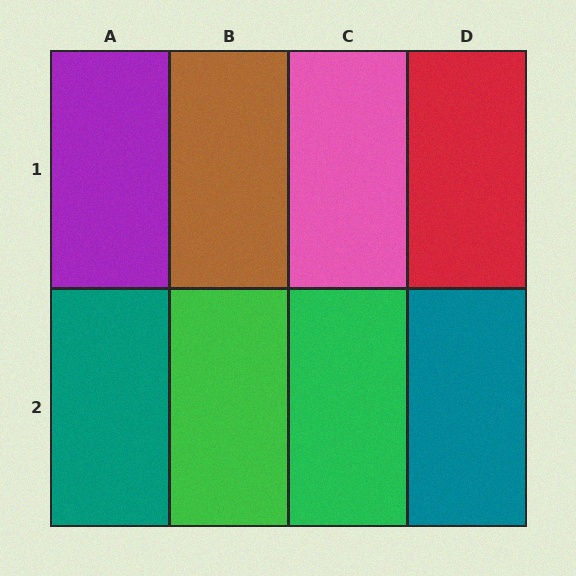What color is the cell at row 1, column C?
Pink.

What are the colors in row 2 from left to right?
Teal, green, green, teal.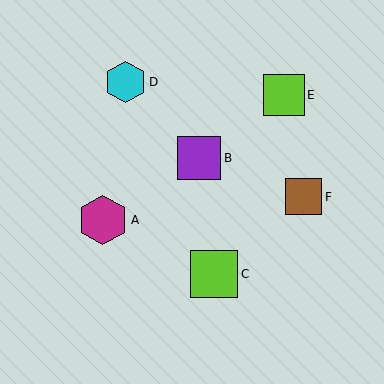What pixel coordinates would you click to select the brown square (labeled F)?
Click at (304, 197) to select the brown square F.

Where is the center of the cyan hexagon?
The center of the cyan hexagon is at (125, 82).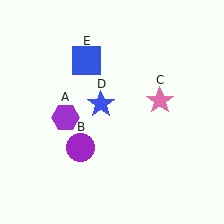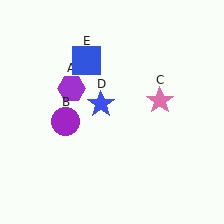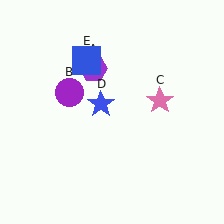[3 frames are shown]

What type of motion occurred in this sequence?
The purple hexagon (object A), purple circle (object B) rotated clockwise around the center of the scene.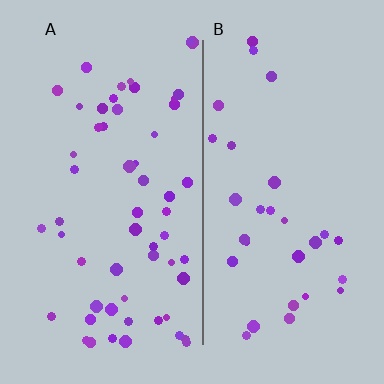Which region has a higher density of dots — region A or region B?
A (the left).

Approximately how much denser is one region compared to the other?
Approximately 1.8× — region A over region B.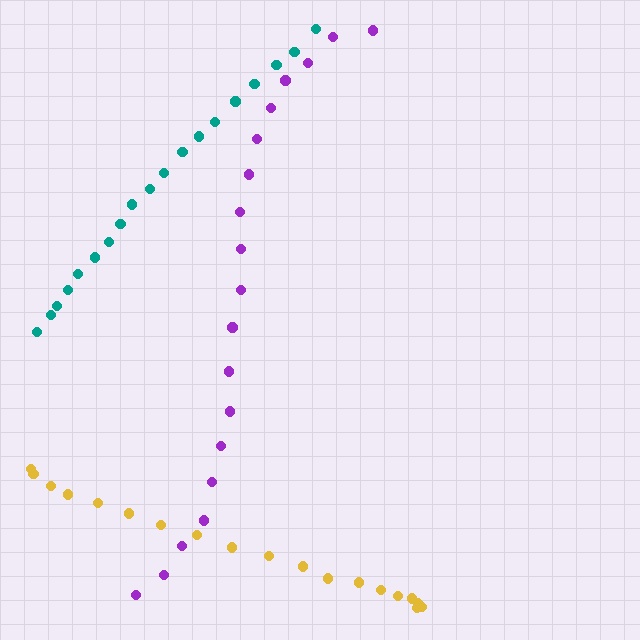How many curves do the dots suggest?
There are 3 distinct paths.